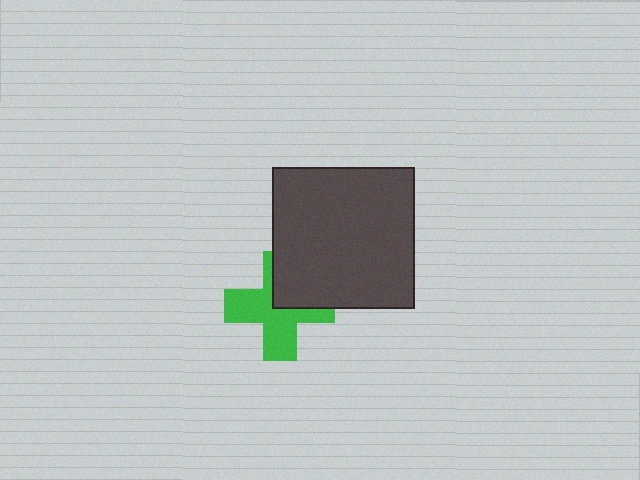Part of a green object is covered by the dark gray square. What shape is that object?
It is a cross.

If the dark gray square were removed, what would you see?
You would see the complete green cross.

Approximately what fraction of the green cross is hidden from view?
Roughly 35% of the green cross is hidden behind the dark gray square.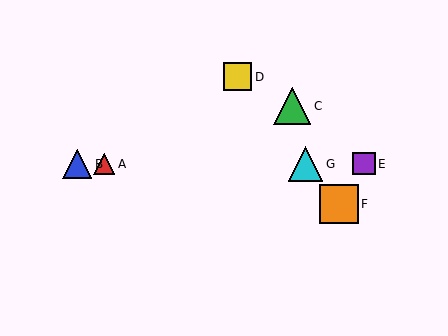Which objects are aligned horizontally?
Objects A, B, E, G are aligned horizontally.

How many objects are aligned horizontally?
4 objects (A, B, E, G) are aligned horizontally.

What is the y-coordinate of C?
Object C is at y≈106.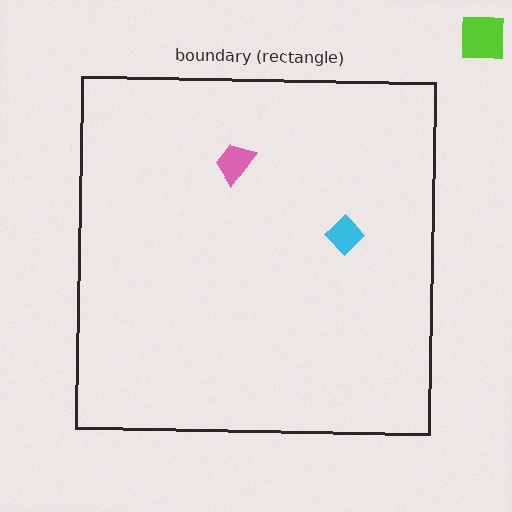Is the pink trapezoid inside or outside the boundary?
Inside.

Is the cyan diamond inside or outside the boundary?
Inside.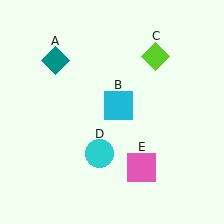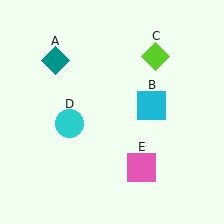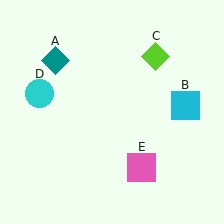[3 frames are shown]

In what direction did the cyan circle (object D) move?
The cyan circle (object D) moved up and to the left.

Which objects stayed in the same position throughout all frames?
Teal diamond (object A) and lime diamond (object C) and pink square (object E) remained stationary.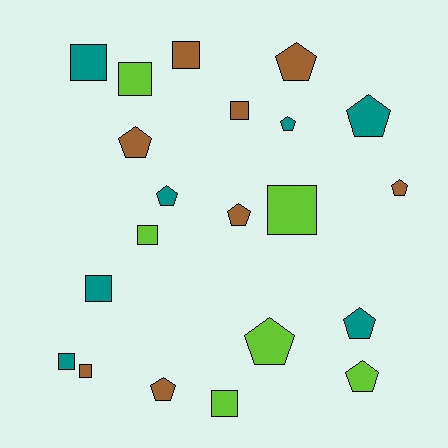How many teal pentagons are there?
There are 4 teal pentagons.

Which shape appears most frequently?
Pentagon, with 11 objects.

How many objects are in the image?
There are 21 objects.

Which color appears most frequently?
Brown, with 8 objects.